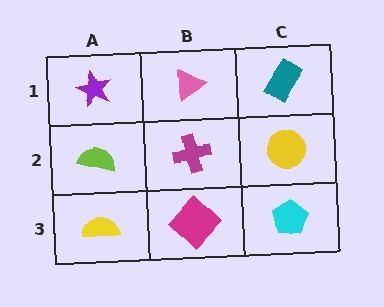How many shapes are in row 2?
3 shapes.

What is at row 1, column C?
A teal rectangle.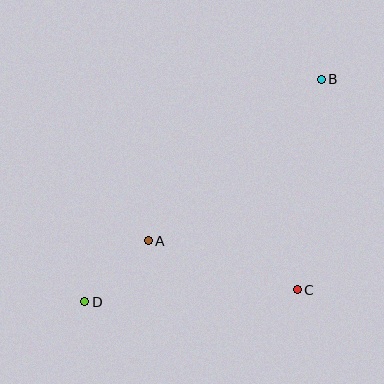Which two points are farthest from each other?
Points B and D are farthest from each other.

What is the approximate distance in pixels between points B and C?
The distance between B and C is approximately 212 pixels.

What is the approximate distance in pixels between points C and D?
The distance between C and D is approximately 213 pixels.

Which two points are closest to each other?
Points A and D are closest to each other.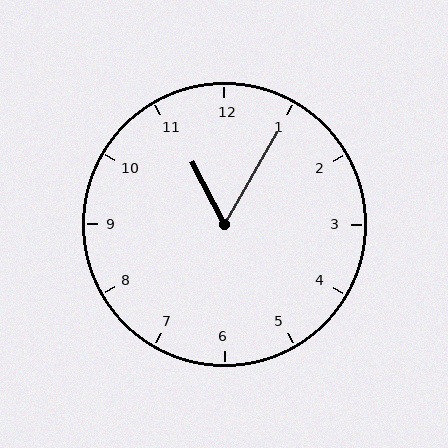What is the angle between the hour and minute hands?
Approximately 58 degrees.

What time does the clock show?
11:05.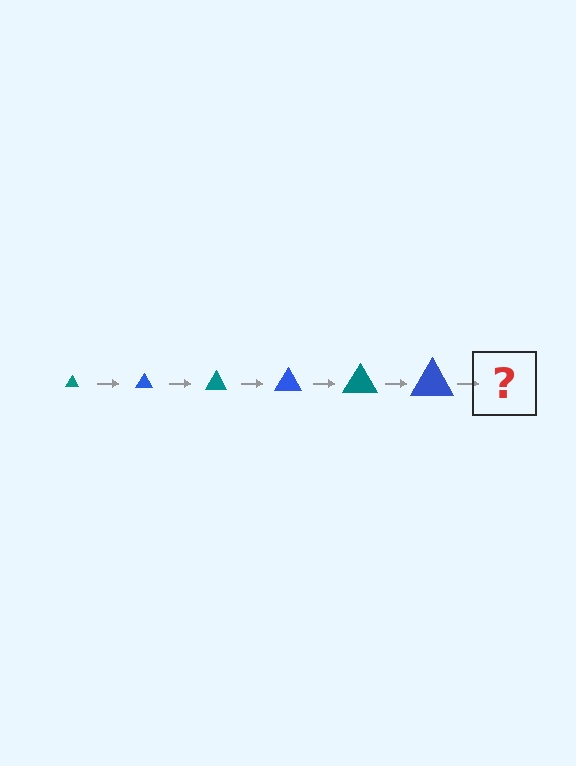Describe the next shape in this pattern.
It should be a teal triangle, larger than the previous one.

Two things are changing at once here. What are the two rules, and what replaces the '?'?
The two rules are that the triangle grows larger each step and the color cycles through teal and blue. The '?' should be a teal triangle, larger than the previous one.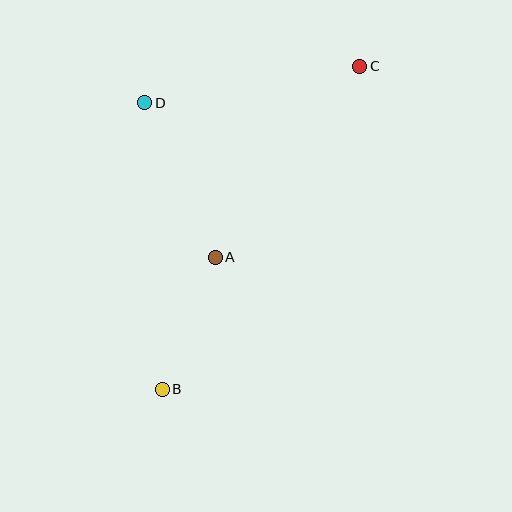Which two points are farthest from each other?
Points B and C are farthest from each other.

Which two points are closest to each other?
Points A and B are closest to each other.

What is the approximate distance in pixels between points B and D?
The distance between B and D is approximately 287 pixels.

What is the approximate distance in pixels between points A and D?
The distance between A and D is approximately 170 pixels.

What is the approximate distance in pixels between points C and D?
The distance between C and D is approximately 218 pixels.